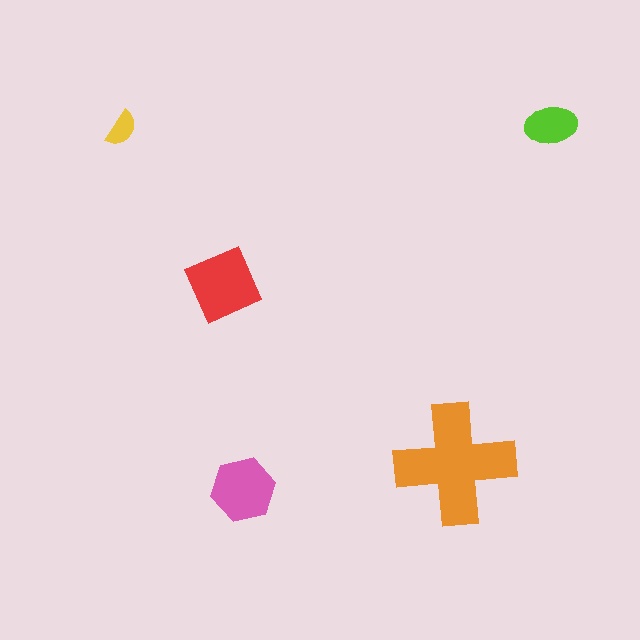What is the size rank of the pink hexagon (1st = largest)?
3rd.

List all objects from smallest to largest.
The yellow semicircle, the lime ellipse, the pink hexagon, the red diamond, the orange cross.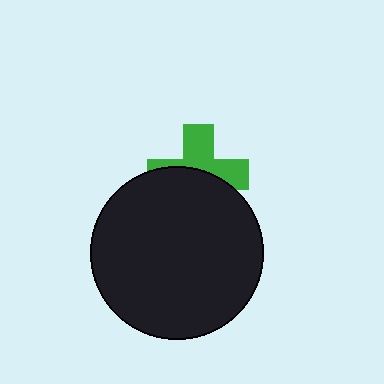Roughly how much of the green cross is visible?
About half of it is visible (roughly 49%).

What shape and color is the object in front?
The object in front is a black circle.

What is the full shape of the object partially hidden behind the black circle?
The partially hidden object is a green cross.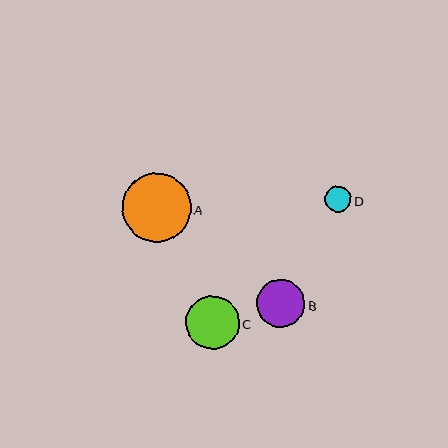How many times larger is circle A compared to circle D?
Circle A is approximately 2.6 times the size of circle D.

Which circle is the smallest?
Circle D is the smallest with a size of approximately 26 pixels.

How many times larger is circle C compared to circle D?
Circle C is approximately 2.0 times the size of circle D.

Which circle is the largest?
Circle A is the largest with a size of approximately 69 pixels.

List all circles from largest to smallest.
From largest to smallest: A, C, B, D.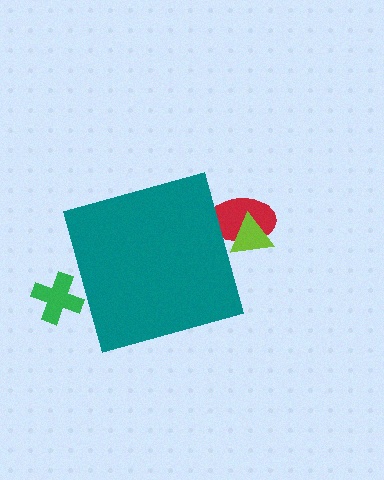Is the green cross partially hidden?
Yes, the green cross is partially hidden behind the teal diamond.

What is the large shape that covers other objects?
A teal diamond.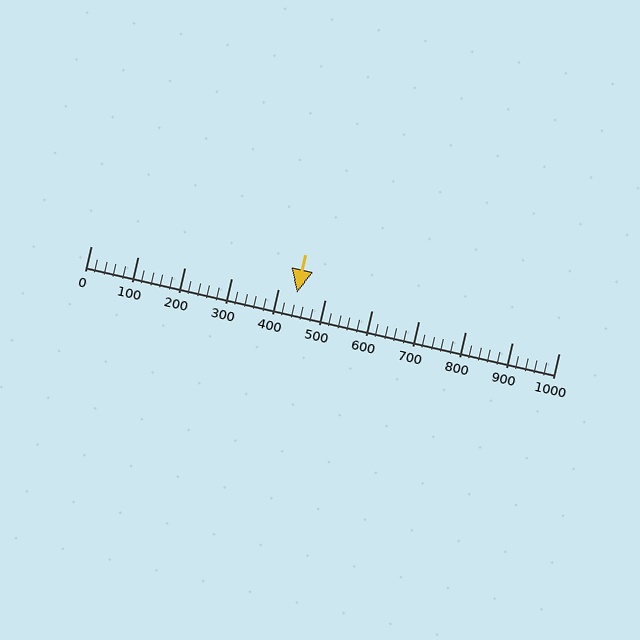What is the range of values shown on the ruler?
The ruler shows values from 0 to 1000.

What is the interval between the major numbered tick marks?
The major tick marks are spaced 100 units apart.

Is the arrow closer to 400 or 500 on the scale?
The arrow is closer to 400.